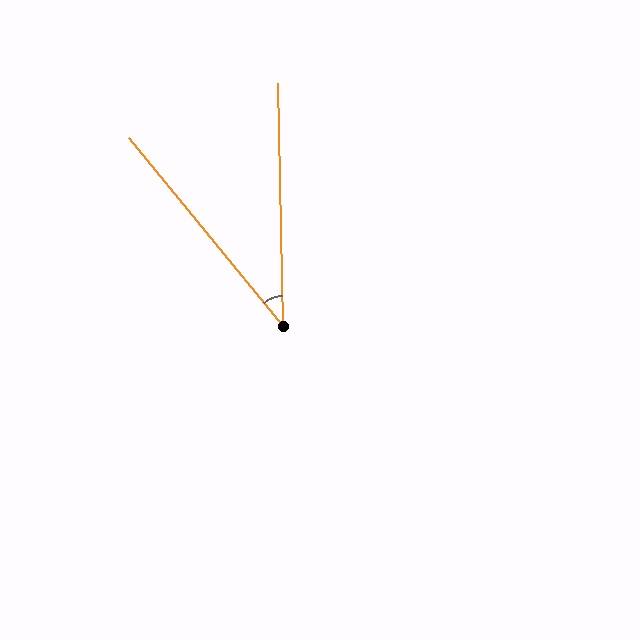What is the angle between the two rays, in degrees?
Approximately 38 degrees.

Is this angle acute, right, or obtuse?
It is acute.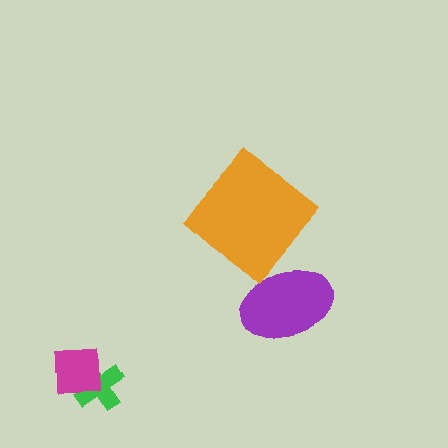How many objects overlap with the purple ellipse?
0 objects overlap with the purple ellipse.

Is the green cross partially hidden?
Yes, it is partially covered by another shape.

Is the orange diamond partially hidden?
No, no other shape covers it.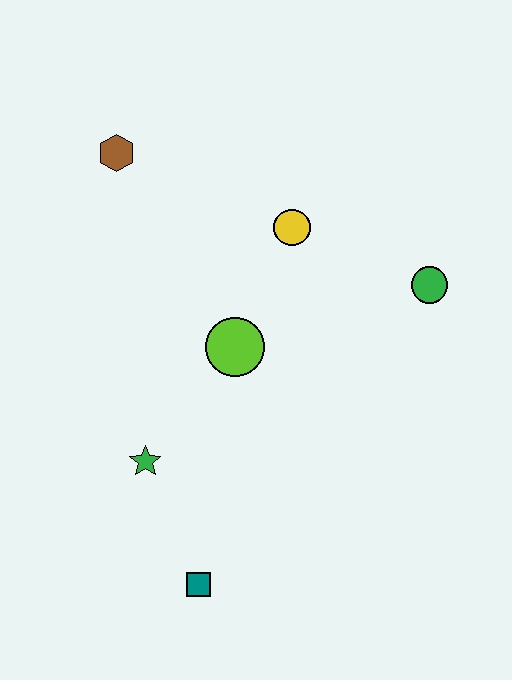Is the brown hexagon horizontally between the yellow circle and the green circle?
No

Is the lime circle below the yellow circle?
Yes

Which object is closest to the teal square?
The green star is closest to the teal square.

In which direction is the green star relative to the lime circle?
The green star is below the lime circle.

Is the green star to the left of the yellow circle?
Yes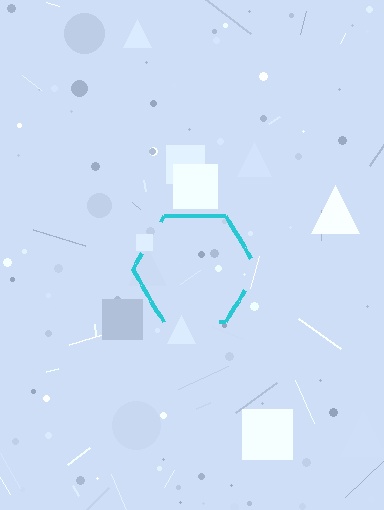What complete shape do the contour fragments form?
The contour fragments form a hexagon.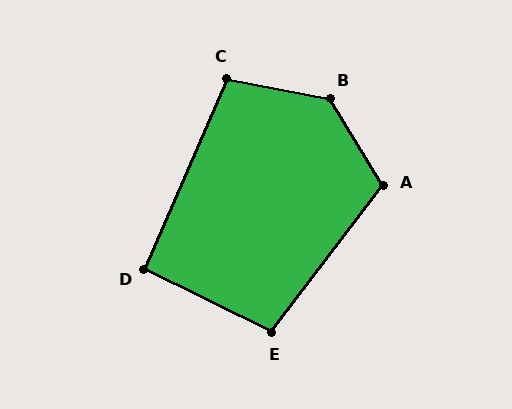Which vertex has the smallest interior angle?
D, at approximately 93 degrees.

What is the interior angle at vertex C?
Approximately 102 degrees (obtuse).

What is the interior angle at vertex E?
Approximately 101 degrees (obtuse).